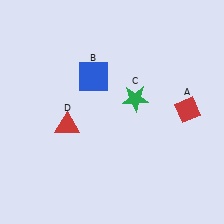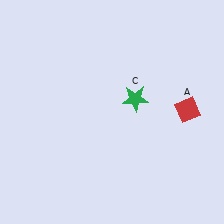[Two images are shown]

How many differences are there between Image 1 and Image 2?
There are 2 differences between the two images.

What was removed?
The blue square (B), the red triangle (D) were removed in Image 2.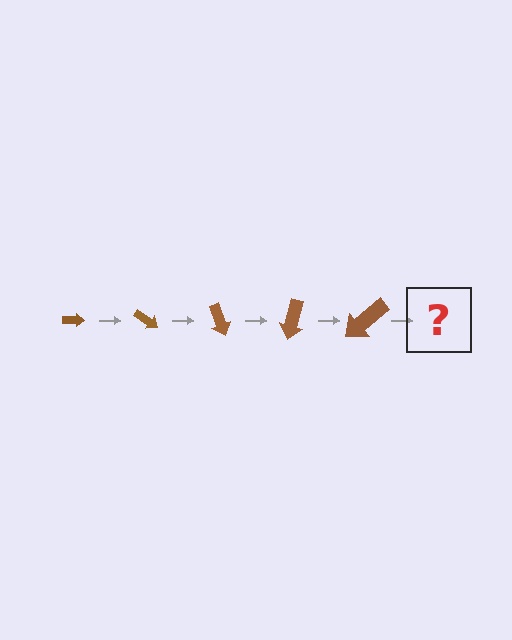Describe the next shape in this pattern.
It should be an arrow, larger than the previous one and rotated 175 degrees from the start.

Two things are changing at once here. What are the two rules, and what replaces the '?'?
The two rules are that the arrow grows larger each step and it rotates 35 degrees each step. The '?' should be an arrow, larger than the previous one and rotated 175 degrees from the start.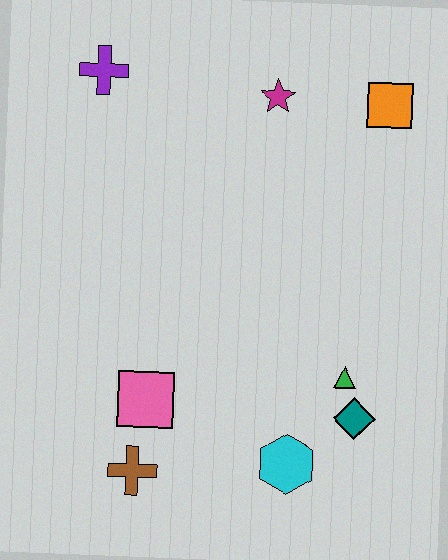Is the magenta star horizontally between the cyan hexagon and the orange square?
No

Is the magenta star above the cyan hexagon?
Yes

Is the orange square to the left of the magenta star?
No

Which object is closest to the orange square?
The magenta star is closest to the orange square.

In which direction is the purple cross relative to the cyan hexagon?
The purple cross is above the cyan hexagon.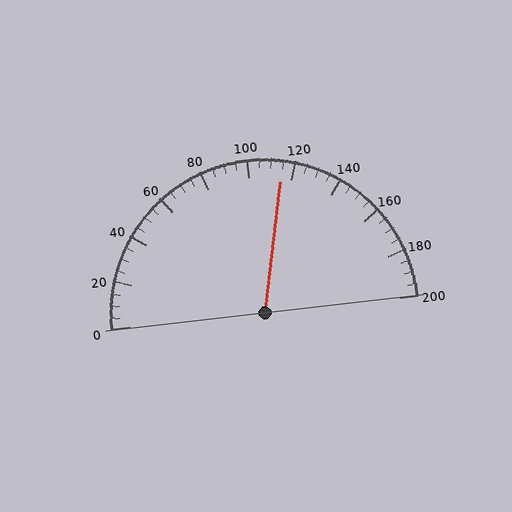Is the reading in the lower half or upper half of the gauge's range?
The reading is in the upper half of the range (0 to 200).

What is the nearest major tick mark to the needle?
The nearest major tick mark is 120.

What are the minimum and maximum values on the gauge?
The gauge ranges from 0 to 200.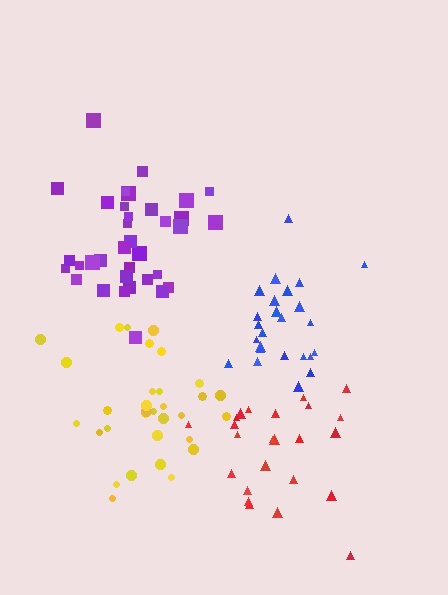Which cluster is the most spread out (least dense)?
Yellow.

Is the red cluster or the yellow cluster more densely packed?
Red.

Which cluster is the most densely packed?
Purple.